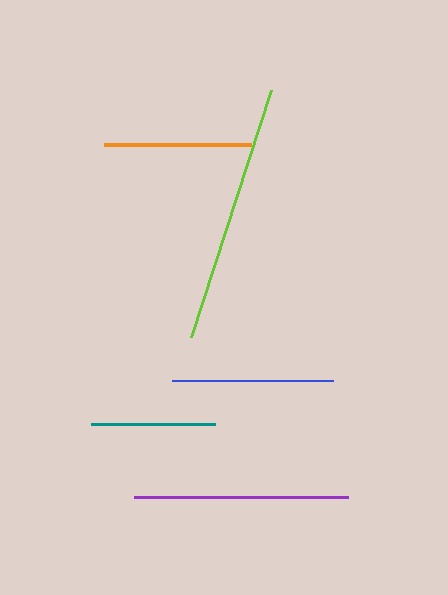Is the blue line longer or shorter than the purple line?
The purple line is longer than the blue line.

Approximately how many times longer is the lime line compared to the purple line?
The lime line is approximately 1.2 times the length of the purple line.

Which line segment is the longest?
The lime line is the longest at approximately 260 pixels.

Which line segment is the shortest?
The teal line is the shortest at approximately 124 pixels.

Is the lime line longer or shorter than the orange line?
The lime line is longer than the orange line.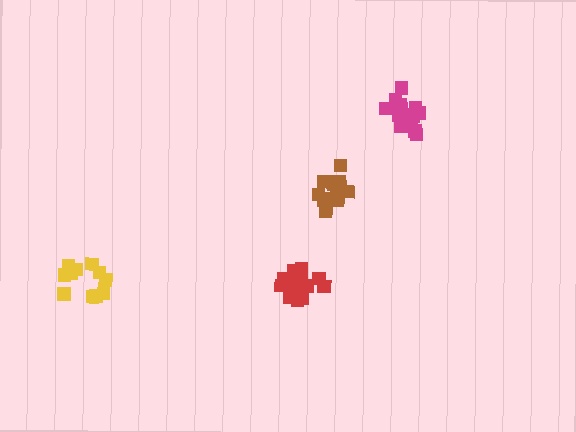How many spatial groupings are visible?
There are 4 spatial groupings.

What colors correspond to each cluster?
The clusters are colored: red, magenta, yellow, brown.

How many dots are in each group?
Group 1: 16 dots, Group 2: 16 dots, Group 3: 13 dots, Group 4: 16 dots (61 total).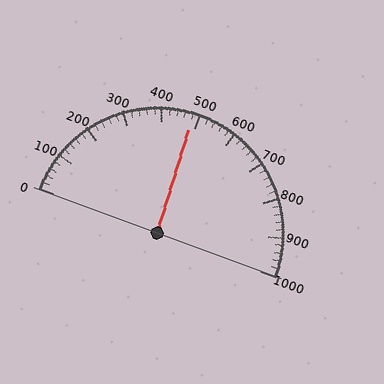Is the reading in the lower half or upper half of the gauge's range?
The reading is in the lower half of the range (0 to 1000).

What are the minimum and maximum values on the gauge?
The gauge ranges from 0 to 1000.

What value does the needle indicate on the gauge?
The needle indicates approximately 480.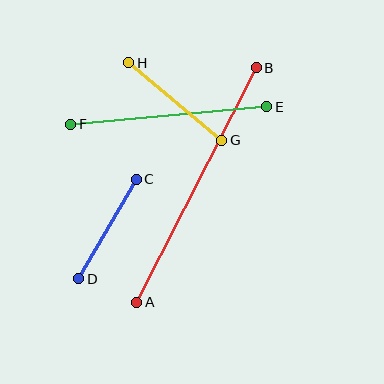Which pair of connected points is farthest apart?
Points A and B are farthest apart.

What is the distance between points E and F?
The distance is approximately 197 pixels.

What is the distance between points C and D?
The distance is approximately 115 pixels.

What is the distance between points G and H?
The distance is approximately 121 pixels.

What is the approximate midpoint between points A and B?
The midpoint is at approximately (197, 185) pixels.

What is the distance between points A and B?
The distance is approximately 264 pixels.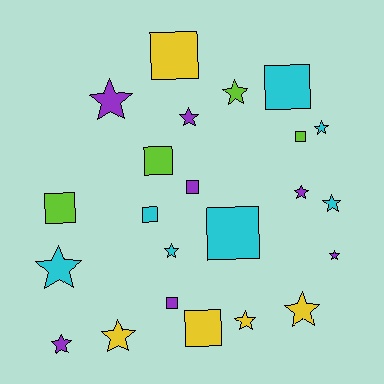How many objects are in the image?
There are 23 objects.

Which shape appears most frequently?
Star, with 13 objects.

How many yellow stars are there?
There are 3 yellow stars.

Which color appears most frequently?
Purple, with 7 objects.